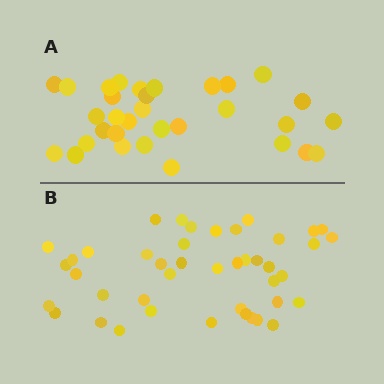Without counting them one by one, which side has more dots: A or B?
Region B (the bottom region) has more dots.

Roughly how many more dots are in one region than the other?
Region B has roughly 12 or so more dots than region A.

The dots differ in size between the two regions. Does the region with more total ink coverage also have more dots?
No. Region A has more total ink coverage because its dots are larger, but region B actually contains more individual dots. Total area can be misleading — the number of items is what matters here.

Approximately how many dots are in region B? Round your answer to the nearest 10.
About 40 dots. (The exact count is 43, which rounds to 40.)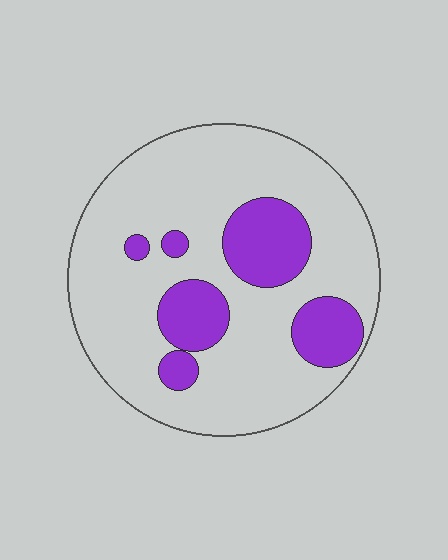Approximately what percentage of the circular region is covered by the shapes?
Approximately 20%.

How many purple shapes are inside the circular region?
6.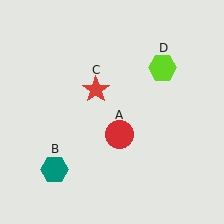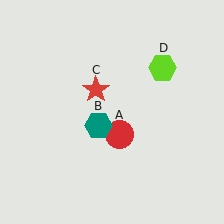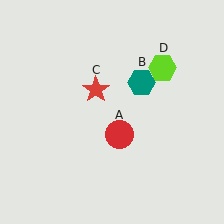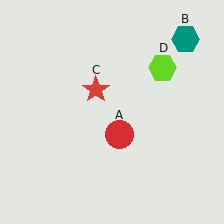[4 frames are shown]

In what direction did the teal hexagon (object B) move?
The teal hexagon (object B) moved up and to the right.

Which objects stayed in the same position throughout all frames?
Red circle (object A) and red star (object C) and lime hexagon (object D) remained stationary.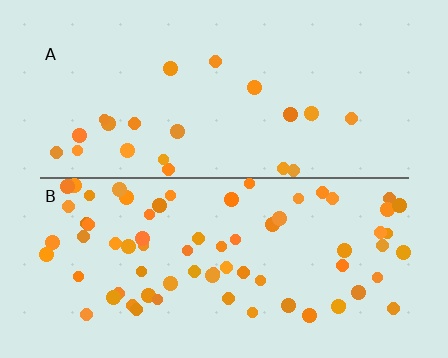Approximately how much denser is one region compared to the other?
Approximately 3.4× — region B over region A.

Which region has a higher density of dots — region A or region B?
B (the bottom).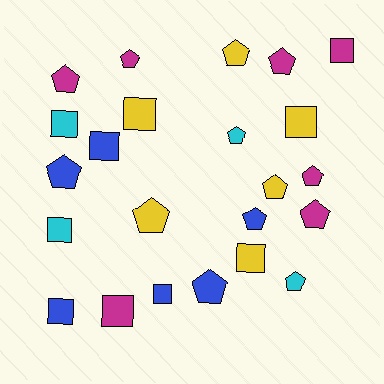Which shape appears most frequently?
Pentagon, with 13 objects.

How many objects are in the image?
There are 23 objects.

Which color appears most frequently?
Magenta, with 7 objects.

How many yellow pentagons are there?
There are 3 yellow pentagons.